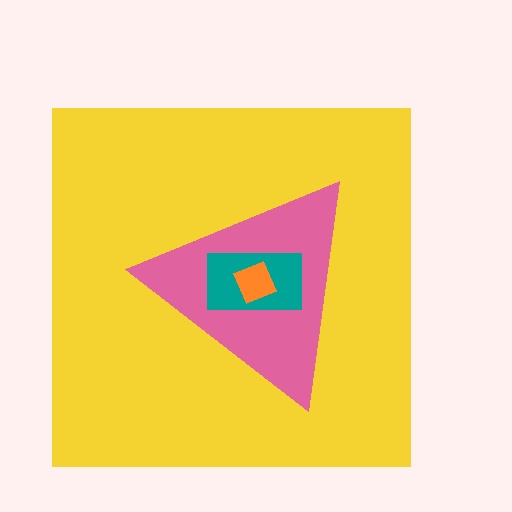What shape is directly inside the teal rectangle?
The orange diamond.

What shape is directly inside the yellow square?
The pink triangle.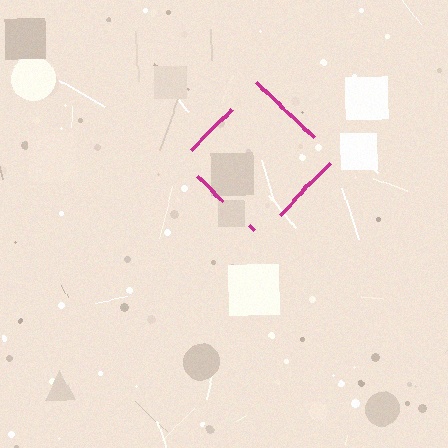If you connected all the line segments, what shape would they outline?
They would outline a diamond.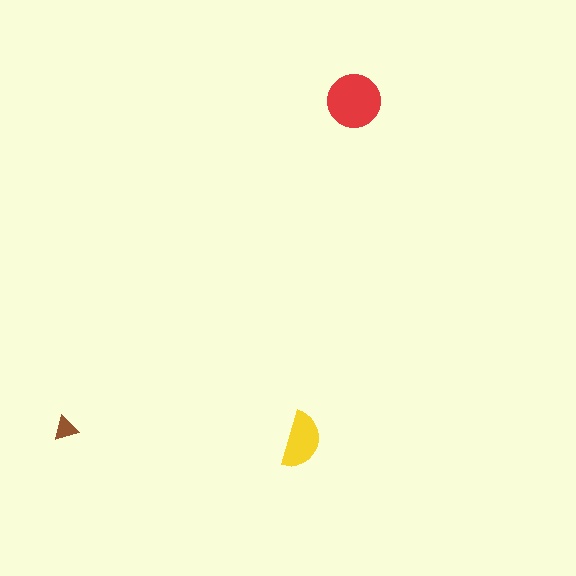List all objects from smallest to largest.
The brown triangle, the yellow semicircle, the red circle.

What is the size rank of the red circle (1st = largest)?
1st.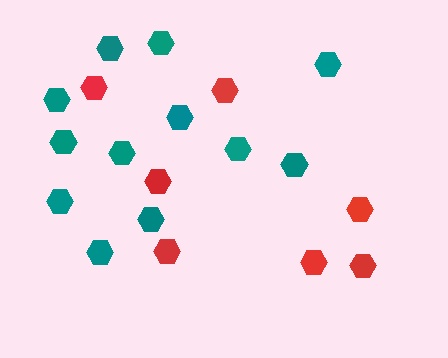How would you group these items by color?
There are 2 groups: one group of red hexagons (7) and one group of teal hexagons (12).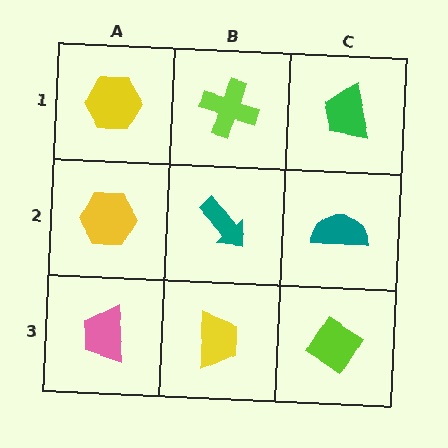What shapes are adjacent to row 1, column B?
A teal arrow (row 2, column B), a yellow hexagon (row 1, column A), a green trapezoid (row 1, column C).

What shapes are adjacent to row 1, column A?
A yellow hexagon (row 2, column A), a lime cross (row 1, column B).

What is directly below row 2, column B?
A yellow trapezoid.